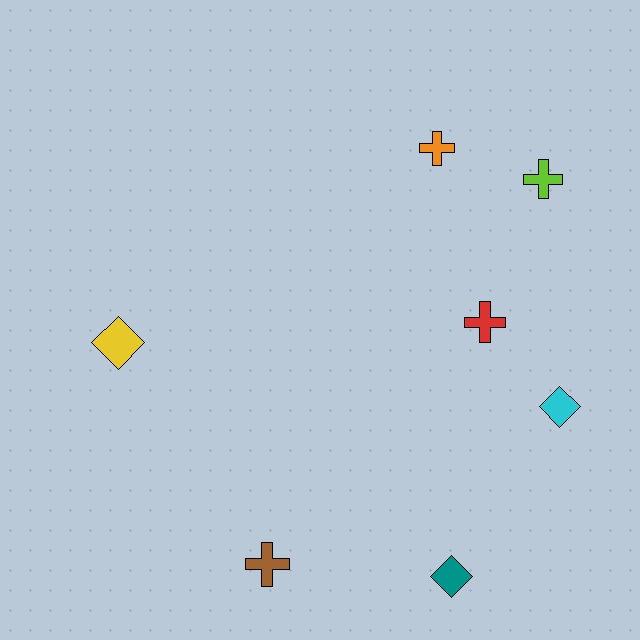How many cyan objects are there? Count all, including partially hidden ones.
There is 1 cyan object.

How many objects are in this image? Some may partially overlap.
There are 7 objects.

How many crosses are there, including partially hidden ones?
There are 4 crosses.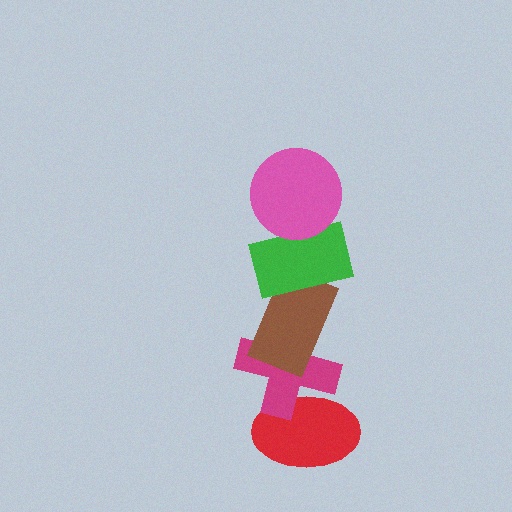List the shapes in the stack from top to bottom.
From top to bottom: the pink circle, the green rectangle, the brown rectangle, the magenta cross, the red ellipse.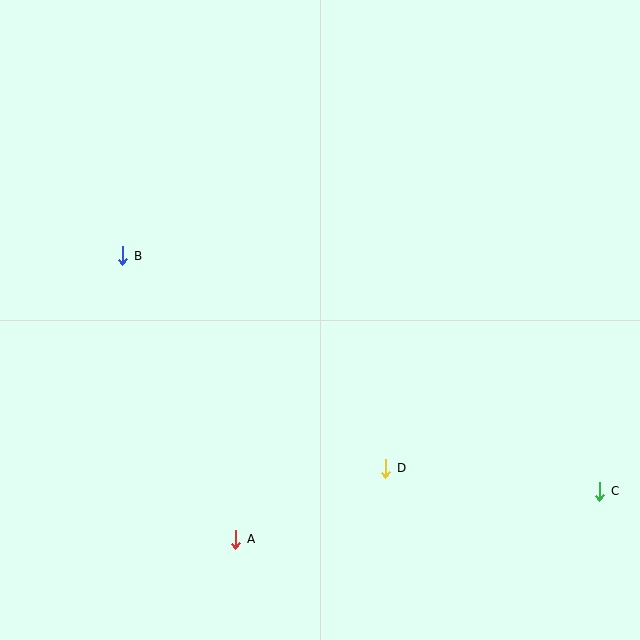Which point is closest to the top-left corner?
Point B is closest to the top-left corner.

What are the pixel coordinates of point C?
Point C is at (600, 491).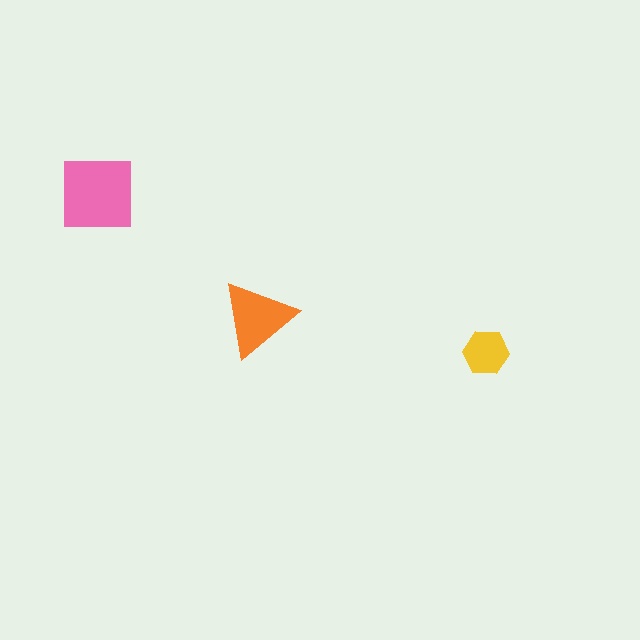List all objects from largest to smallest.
The pink square, the orange triangle, the yellow hexagon.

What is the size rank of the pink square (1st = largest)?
1st.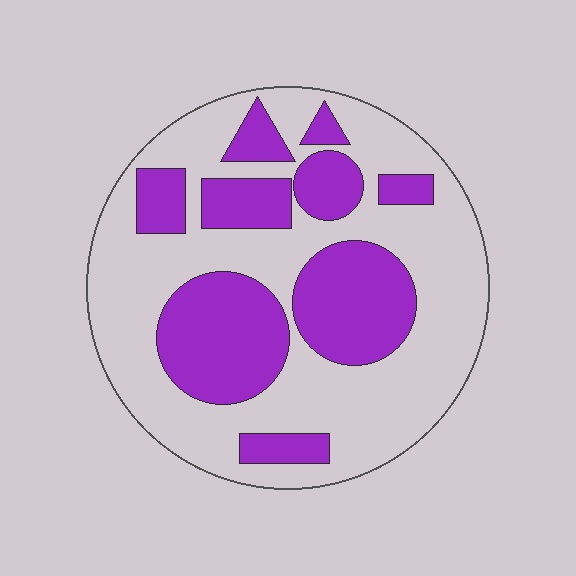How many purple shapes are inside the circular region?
9.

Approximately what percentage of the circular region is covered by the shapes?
Approximately 35%.